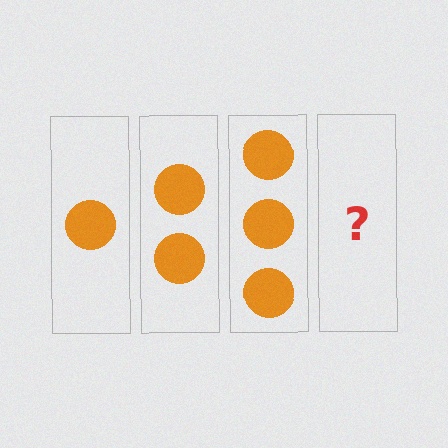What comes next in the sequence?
The next element should be 4 circles.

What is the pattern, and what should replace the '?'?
The pattern is that each step adds one more circle. The '?' should be 4 circles.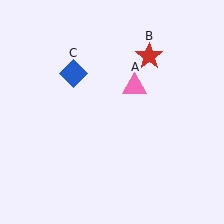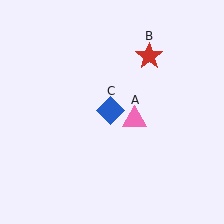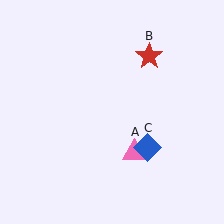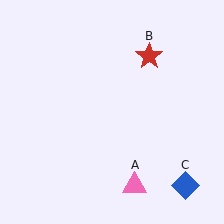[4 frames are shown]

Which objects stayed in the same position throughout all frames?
Red star (object B) remained stationary.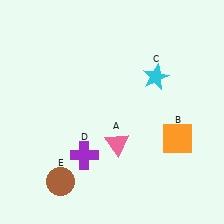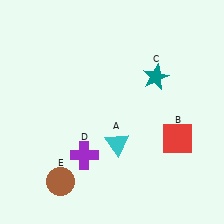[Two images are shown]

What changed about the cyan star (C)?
In Image 1, C is cyan. In Image 2, it changed to teal.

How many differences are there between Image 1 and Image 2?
There are 3 differences between the two images.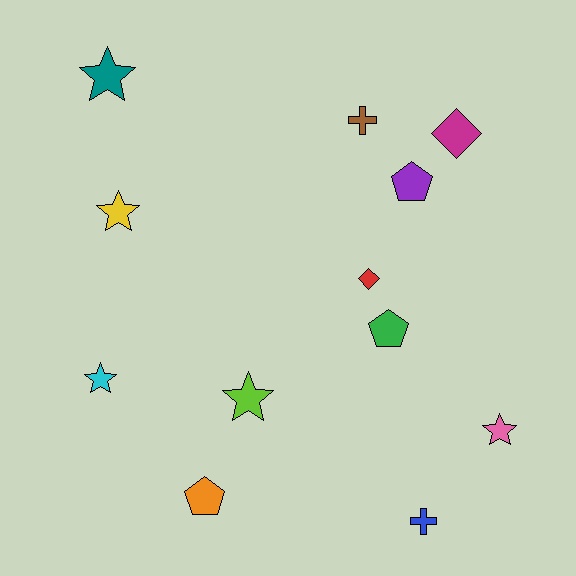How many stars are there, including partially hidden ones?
There are 5 stars.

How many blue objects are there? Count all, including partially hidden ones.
There is 1 blue object.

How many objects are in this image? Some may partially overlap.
There are 12 objects.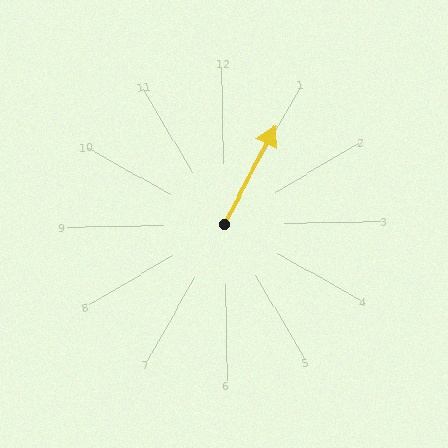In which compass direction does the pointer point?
Northeast.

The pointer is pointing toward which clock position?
Roughly 1 o'clock.